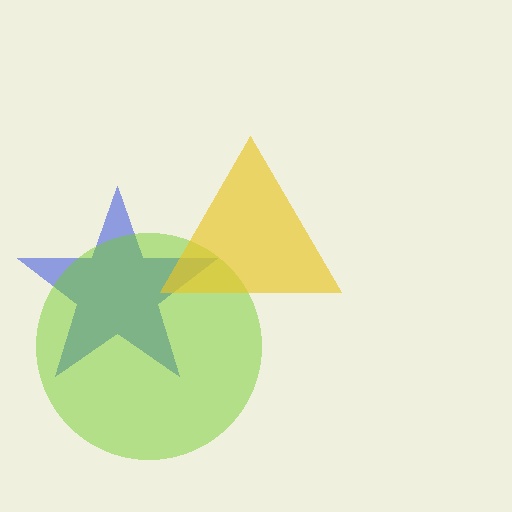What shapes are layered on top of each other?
The layered shapes are: a blue star, a lime circle, a yellow triangle.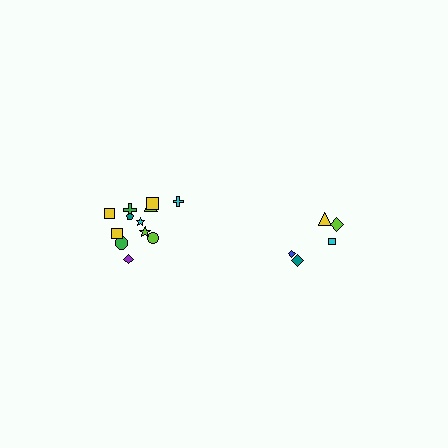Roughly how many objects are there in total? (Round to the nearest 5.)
Roughly 15 objects in total.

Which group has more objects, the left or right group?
The left group.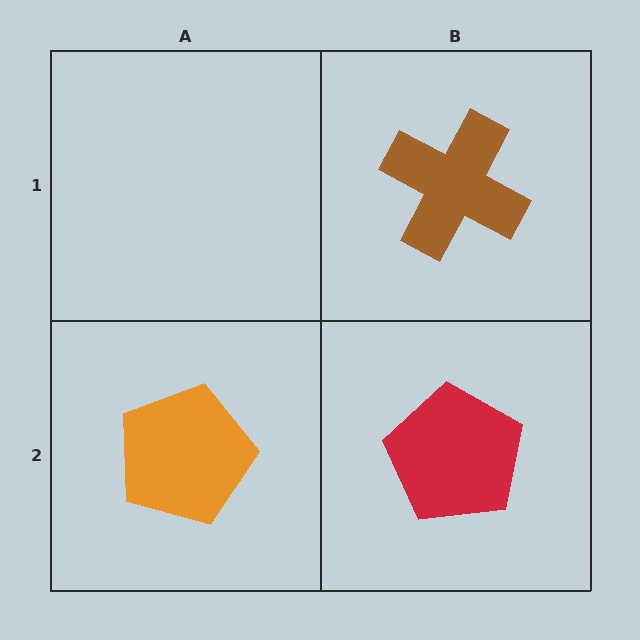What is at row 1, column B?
A brown cross.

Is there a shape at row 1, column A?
No, that cell is empty.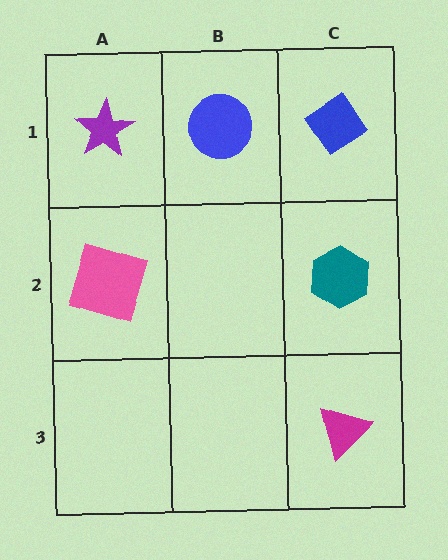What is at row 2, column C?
A teal hexagon.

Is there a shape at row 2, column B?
No, that cell is empty.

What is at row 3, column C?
A magenta triangle.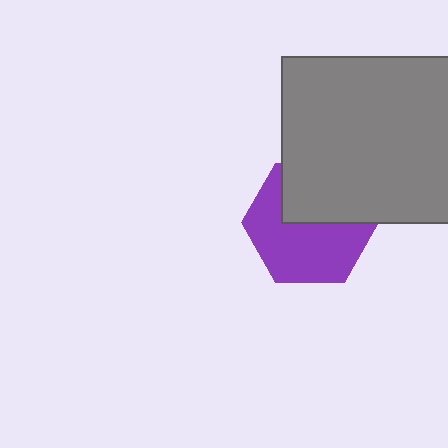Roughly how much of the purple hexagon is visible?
About half of it is visible (roughly 61%).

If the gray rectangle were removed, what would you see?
You would see the complete purple hexagon.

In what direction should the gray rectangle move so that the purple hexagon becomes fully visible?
The gray rectangle should move up. That is the shortest direction to clear the overlap and leave the purple hexagon fully visible.